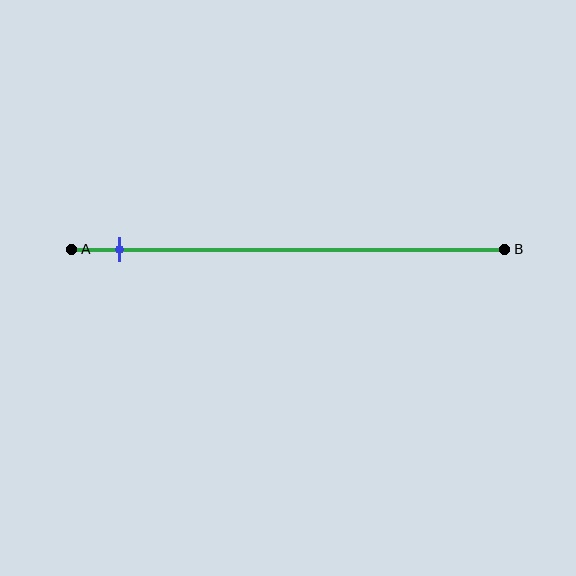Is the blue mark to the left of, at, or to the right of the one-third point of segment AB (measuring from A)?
The blue mark is to the left of the one-third point of segment AB.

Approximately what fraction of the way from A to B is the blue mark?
The blue mark is approximately 10% of the way from A to B.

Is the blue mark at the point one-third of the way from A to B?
No, the mark is at about 10% from A, not at the 33% one-third point.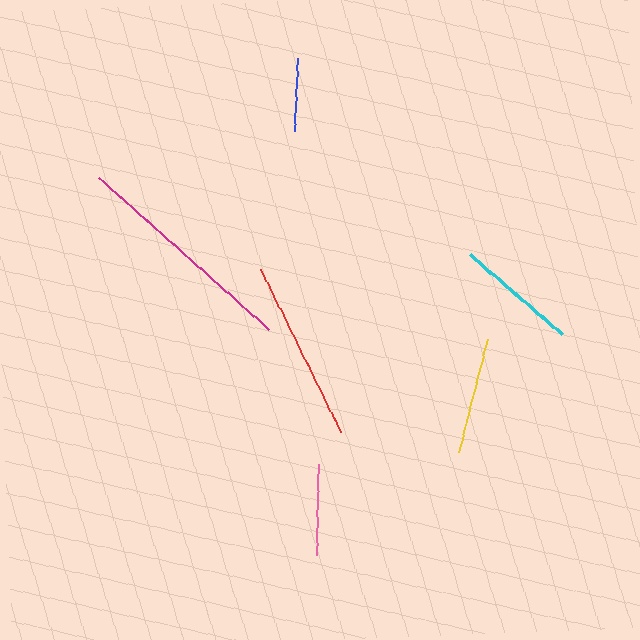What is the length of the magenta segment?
The magenta segment is approximately 228 pixels long.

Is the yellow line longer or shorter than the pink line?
The yellow line is longer than the pink line.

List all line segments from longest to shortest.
From longest to shortest: magenta, red, cyan, yellow, pink, blue.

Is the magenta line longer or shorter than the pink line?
The magenta line is longer than the pink line.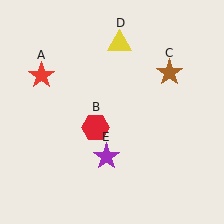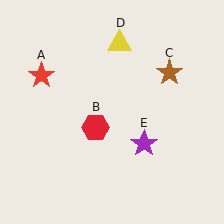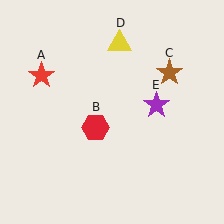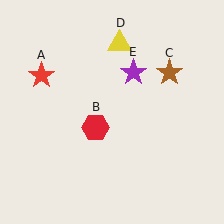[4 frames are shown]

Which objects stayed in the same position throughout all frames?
Red star (object A) and red hexagon (object B) and brown star (object C) and yellow triangle (object D) remained stationary.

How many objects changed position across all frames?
1 object changed position: purple star (object E).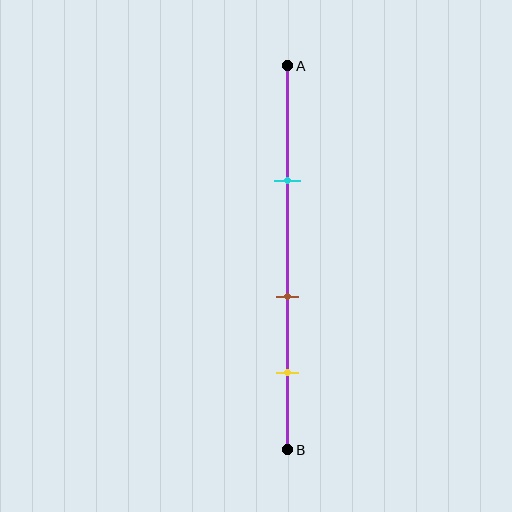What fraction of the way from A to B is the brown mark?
The brown mark is approximately 60% (0.6) of the way from A to B.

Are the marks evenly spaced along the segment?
Yes, the marks are approximately evenly spaced.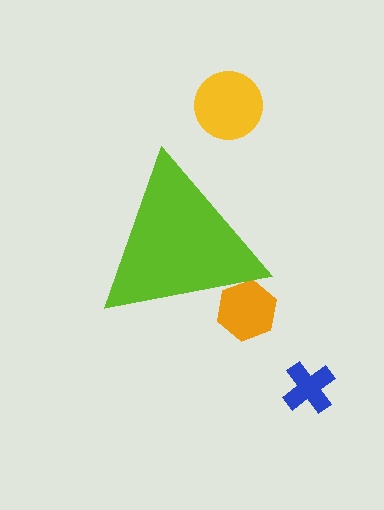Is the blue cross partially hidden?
No, the blue cross is fully visible.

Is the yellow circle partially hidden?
No, the yellow circle is fully visible.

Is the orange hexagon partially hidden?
Yes, the orange hexagon is partially hidden behind the lime triangle.